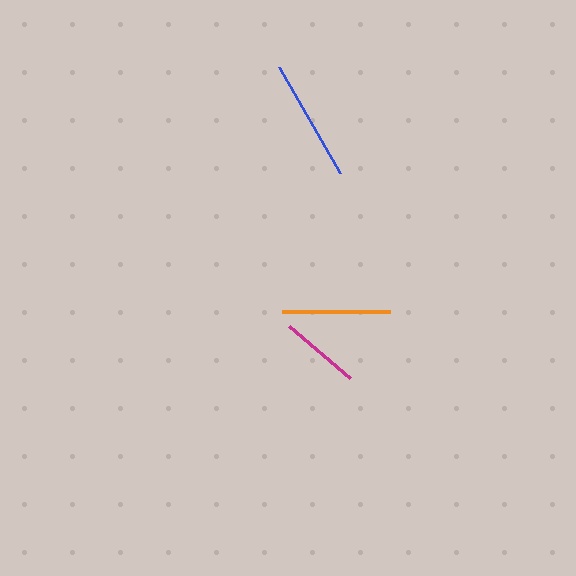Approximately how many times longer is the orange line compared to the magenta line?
The orange line is approximately 1.3 times the length of the magenta line.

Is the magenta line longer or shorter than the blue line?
The blue line is longer than the magenta line.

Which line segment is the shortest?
The magenta line is the shortest at approximately 80 pixels.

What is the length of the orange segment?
The orange segment is approximately 108 pixels long.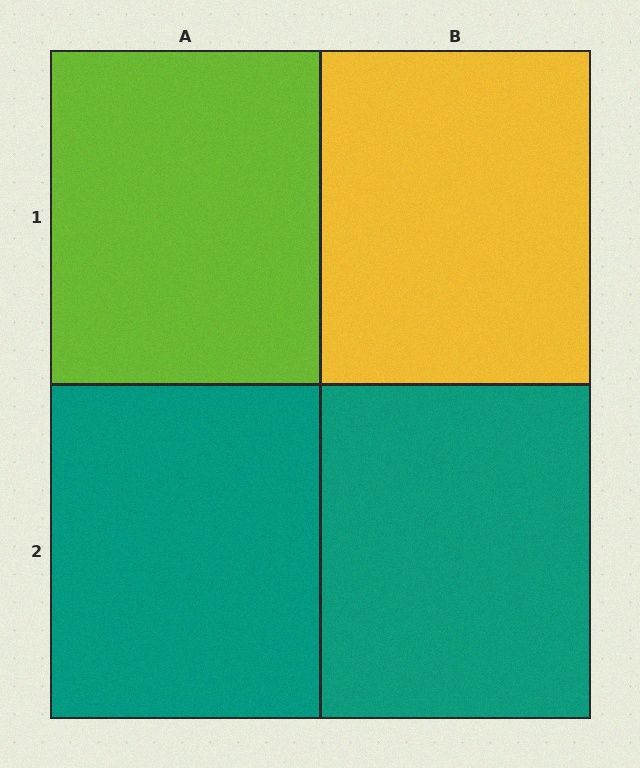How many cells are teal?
2 cells are teal.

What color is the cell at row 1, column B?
Yellow.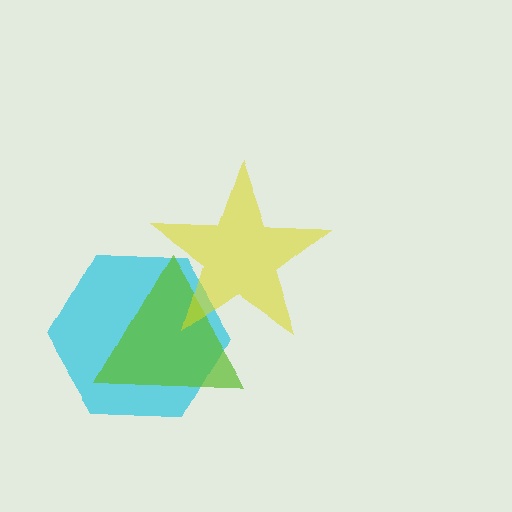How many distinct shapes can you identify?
There are 3 distinct shapes: a cyan hexagon, a lime triangle, a yellow star.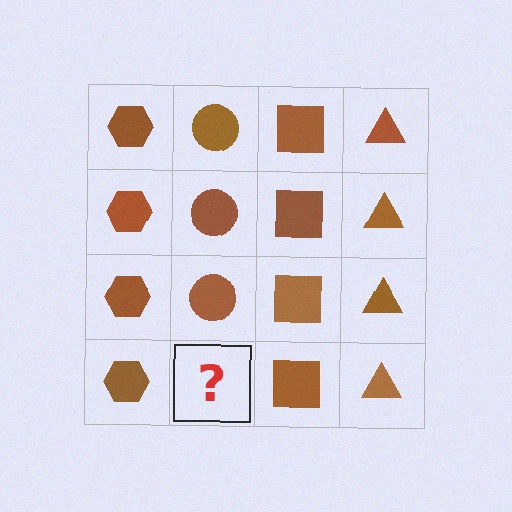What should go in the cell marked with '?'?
The missing cell should contain a brown circle.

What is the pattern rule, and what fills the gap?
The rule is that each column has a consistent shape. The gap should be filled with a brown circle.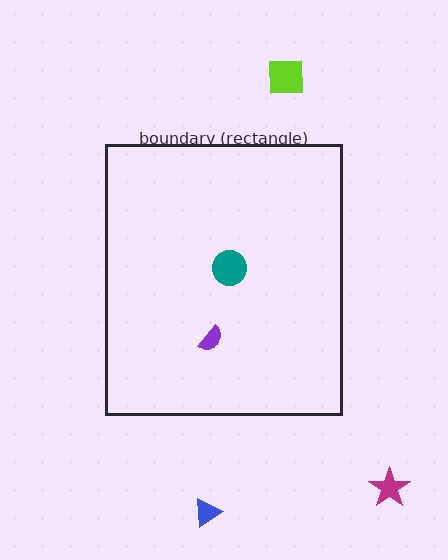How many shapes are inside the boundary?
2 inside, 3 outside.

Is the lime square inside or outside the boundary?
Outside.